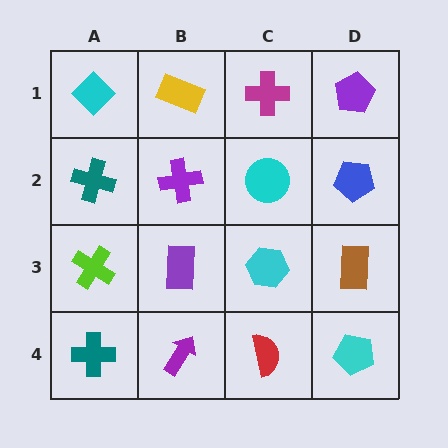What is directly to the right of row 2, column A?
A purple cross.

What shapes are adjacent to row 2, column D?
A purple pentagon (row 1, column D), a brown rectangle (row 3, column D), a cyan circle (row 2, column C).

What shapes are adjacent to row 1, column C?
A cyan circle (row 2, column C), a yellow rectangle (row 1, column B), a purple pentagon (row 1, column D).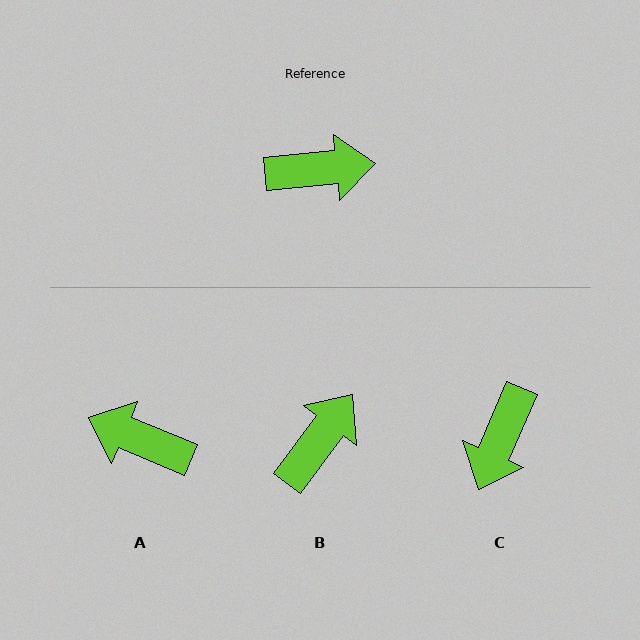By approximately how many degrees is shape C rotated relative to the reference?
Approximately 119 degrees clockwise.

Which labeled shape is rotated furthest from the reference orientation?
A, about 152 degrees away.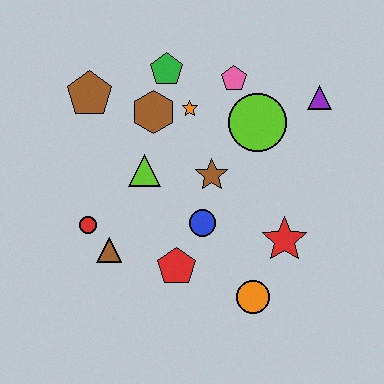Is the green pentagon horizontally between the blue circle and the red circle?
Yes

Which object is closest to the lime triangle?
The brown hexagon is closest to the lime triangle.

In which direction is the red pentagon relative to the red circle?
The red pentagon is to the right of the red circle.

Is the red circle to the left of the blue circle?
Yes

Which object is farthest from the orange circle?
The brown pentagon is farthest from the orange circle.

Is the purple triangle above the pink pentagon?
No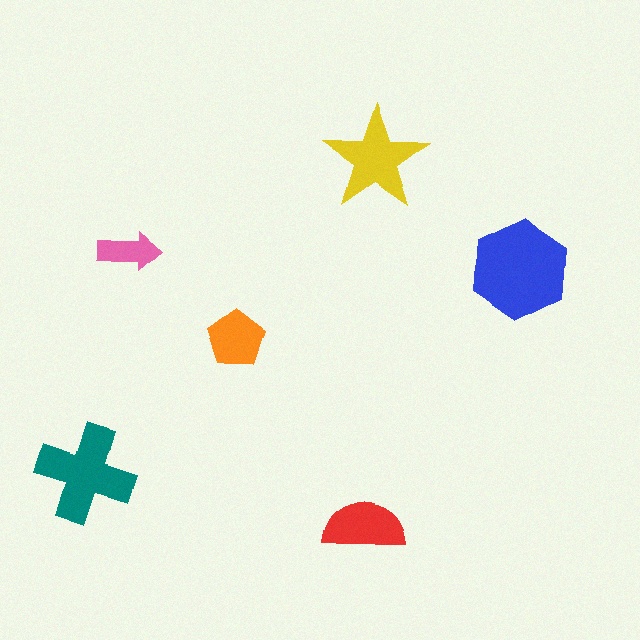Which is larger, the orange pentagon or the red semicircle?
The red semicircle.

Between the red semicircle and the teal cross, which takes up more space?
The teal cross.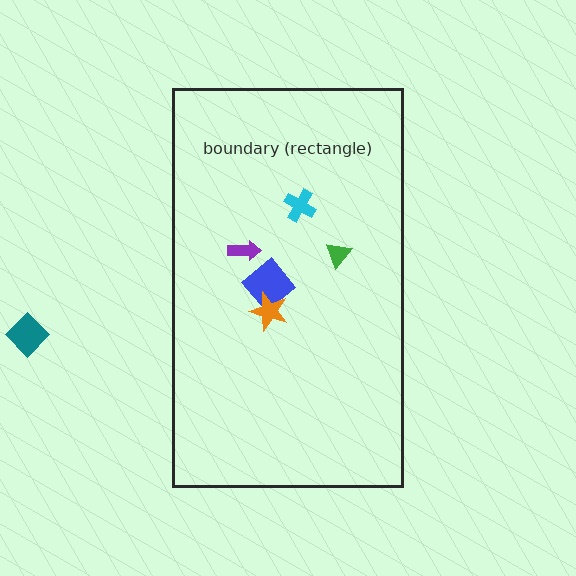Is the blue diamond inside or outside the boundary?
Inside.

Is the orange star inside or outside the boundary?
Inside.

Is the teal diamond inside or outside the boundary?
Outside.